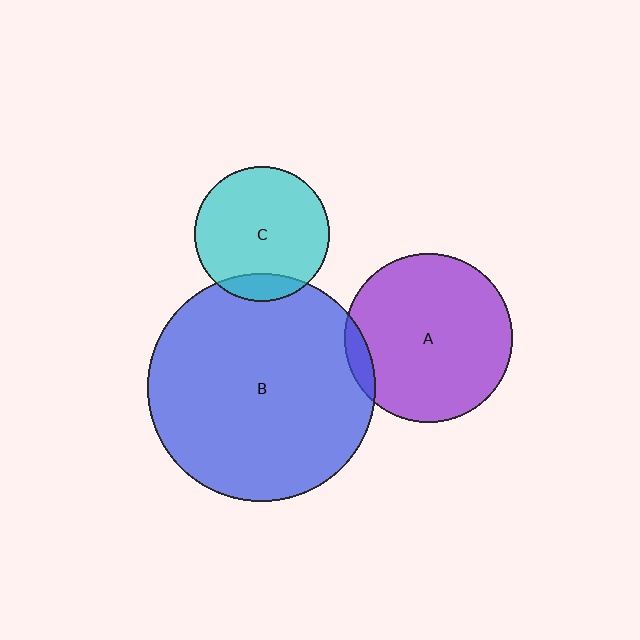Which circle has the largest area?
Circle B (blue).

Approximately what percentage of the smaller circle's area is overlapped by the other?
Approximately 15%.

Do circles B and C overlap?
Yes.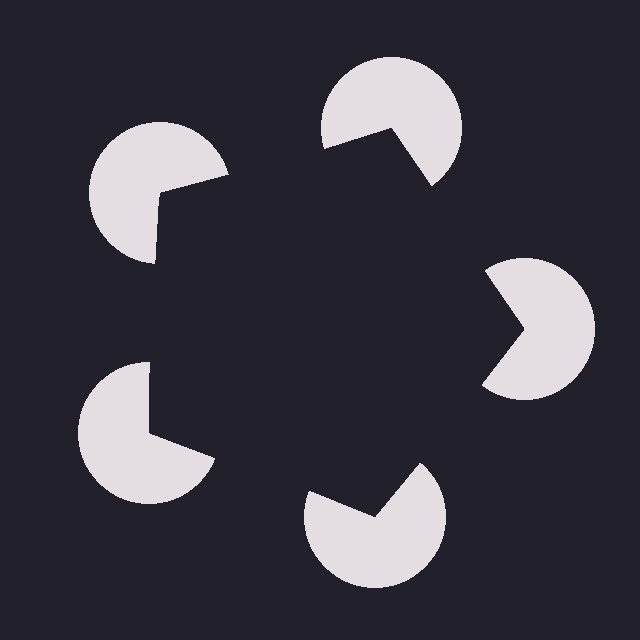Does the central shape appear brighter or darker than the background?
It typically appears slightly darker than the background, even though no actual brightness change is drawn.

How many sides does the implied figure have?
5 sides.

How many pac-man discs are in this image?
There are 5 — one at each vertex of the illusory pentagon.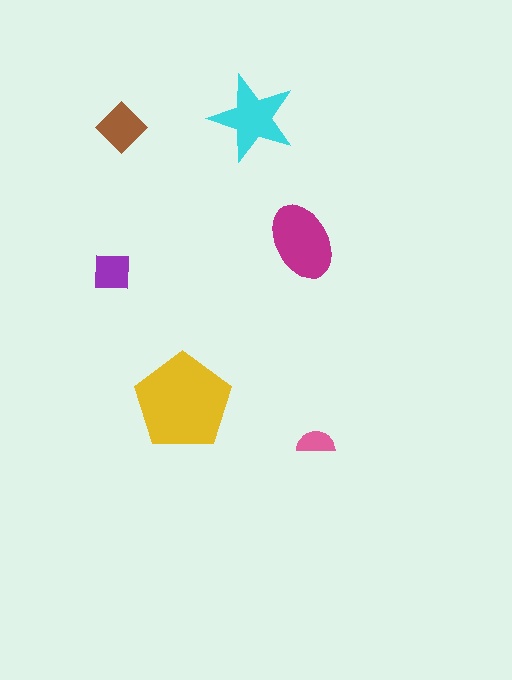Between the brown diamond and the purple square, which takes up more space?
The brown diamond.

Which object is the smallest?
The pink semicircle.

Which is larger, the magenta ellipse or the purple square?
The magenta ellipse.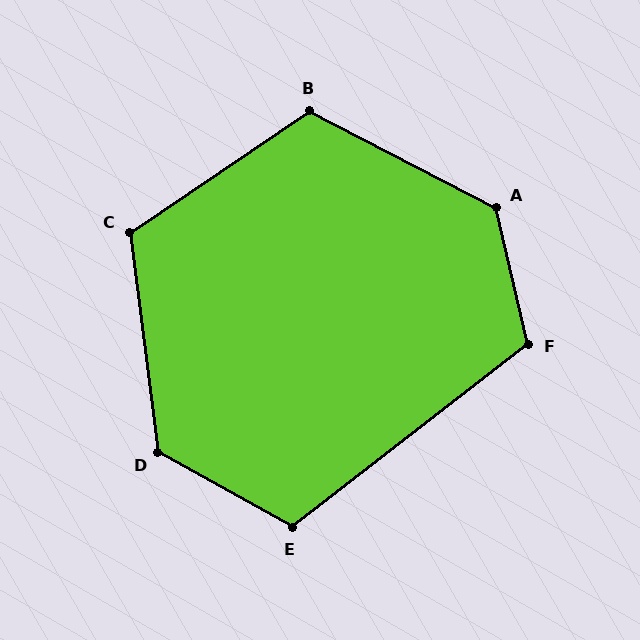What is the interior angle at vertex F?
Approximately 115 degrees (obtuse).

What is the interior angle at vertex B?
Approximately 119 degrees (obtuse).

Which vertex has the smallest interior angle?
E, at approximately 113 degrees.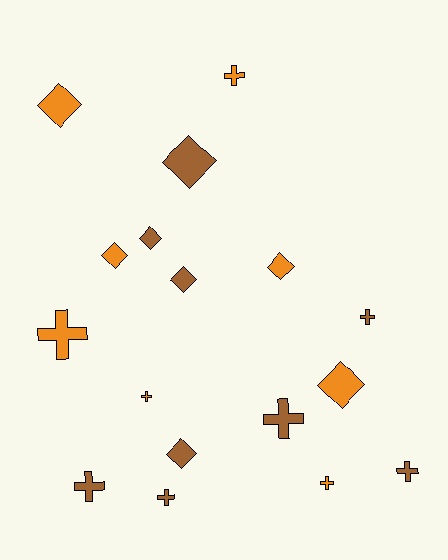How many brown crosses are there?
There are 5 brown crosses.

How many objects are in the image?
There are 17 objects.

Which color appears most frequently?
Brown, with 9 objects.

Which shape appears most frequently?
Cross, with 9 objects.